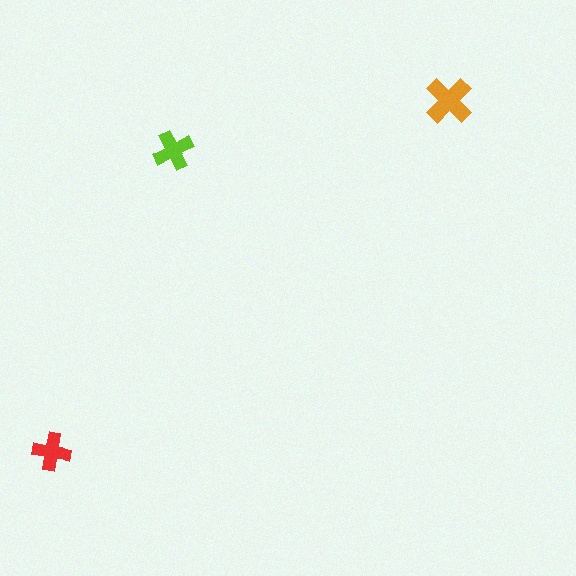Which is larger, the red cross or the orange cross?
The orange one.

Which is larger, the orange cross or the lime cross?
The orange one.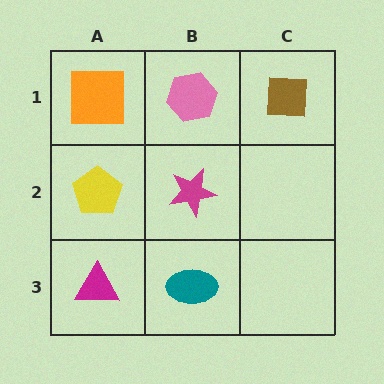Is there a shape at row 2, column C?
No, that cell is empty.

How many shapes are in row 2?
2 shapes.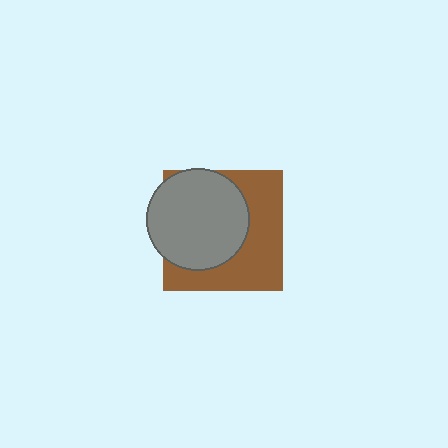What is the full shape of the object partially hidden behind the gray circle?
The partially hidden object is a brown square.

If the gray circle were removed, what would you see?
You would see the complete brown square.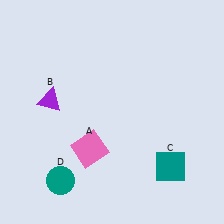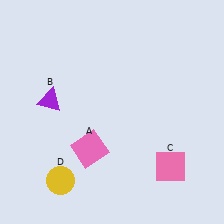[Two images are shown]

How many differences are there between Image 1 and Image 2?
There are 2 differences between the two images.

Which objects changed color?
C changed from teal to pink. D changed from teal to yellow.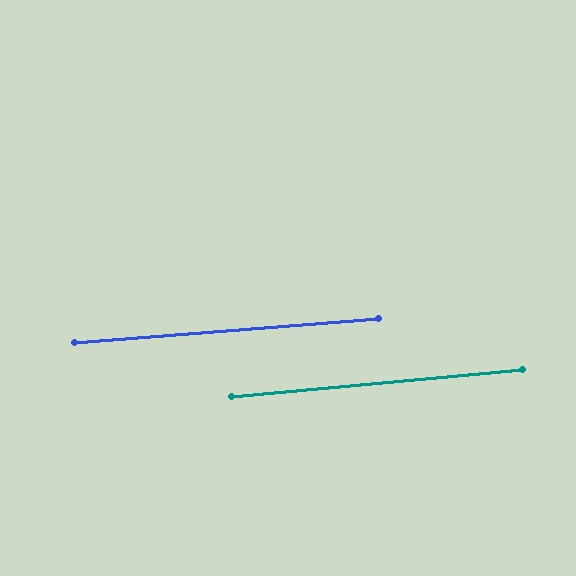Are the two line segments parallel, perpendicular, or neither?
Parallel — their directions differ by only 0.6°.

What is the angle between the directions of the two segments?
Approximately 1 degree.